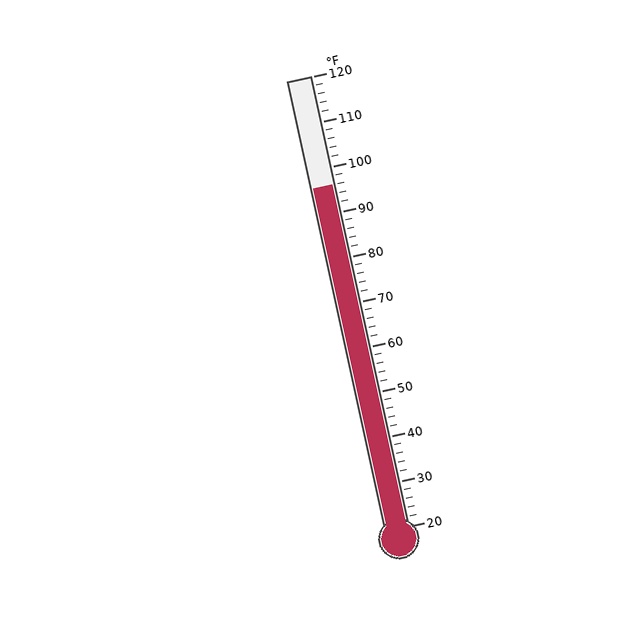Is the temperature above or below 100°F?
The temperature is below 100°F.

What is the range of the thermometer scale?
The thermometer scale ranges from 20°F to 120°F.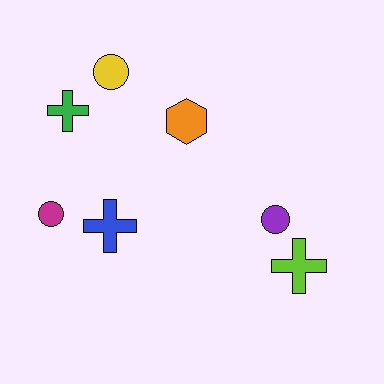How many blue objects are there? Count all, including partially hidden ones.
There is 1 blue object.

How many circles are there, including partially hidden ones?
There are 3 circles.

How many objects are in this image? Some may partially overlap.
There are 7 objects.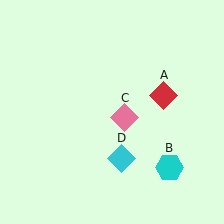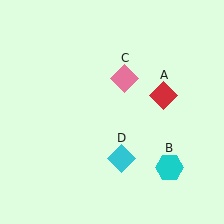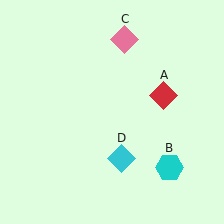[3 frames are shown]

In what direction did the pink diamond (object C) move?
The pink diamond (object C) moved up.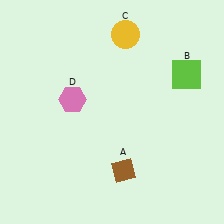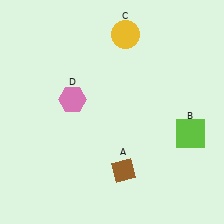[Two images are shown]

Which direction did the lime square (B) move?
The lime square (B) moved down.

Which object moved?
The lime square (B) moved down.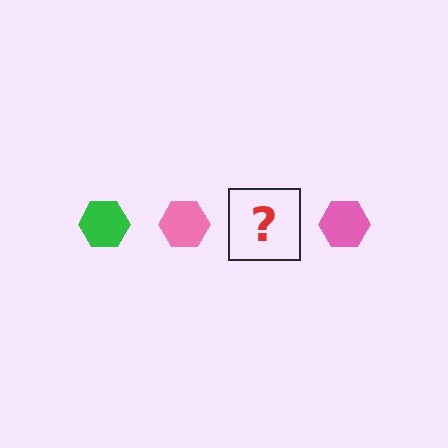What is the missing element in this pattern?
The missing element is a green hexagon.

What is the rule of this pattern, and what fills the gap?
The rule is that the pattern cycles through green, pink hexagons. The gap should be filled with a green hexagon.